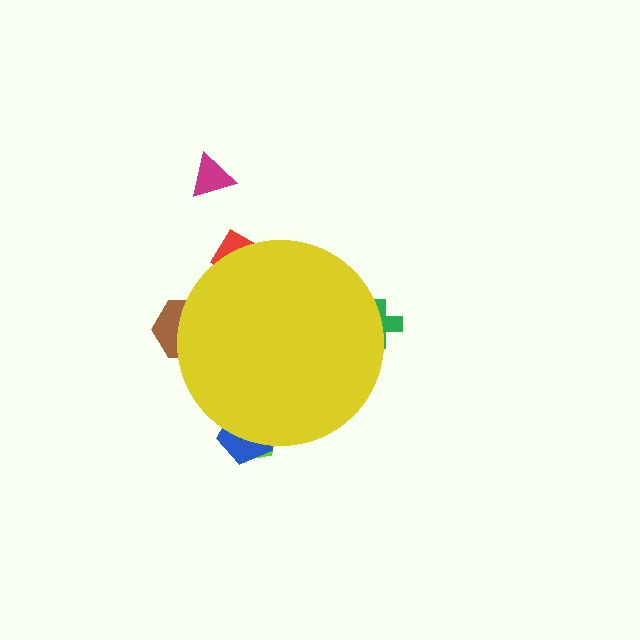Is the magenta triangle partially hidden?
No, the magenta triangle is fully visible.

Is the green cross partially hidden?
Yes, the green cross is partially hidden behind the yellow circle.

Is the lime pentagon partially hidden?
Yes, the lime pentagon is partially hidden behind the yellow circle.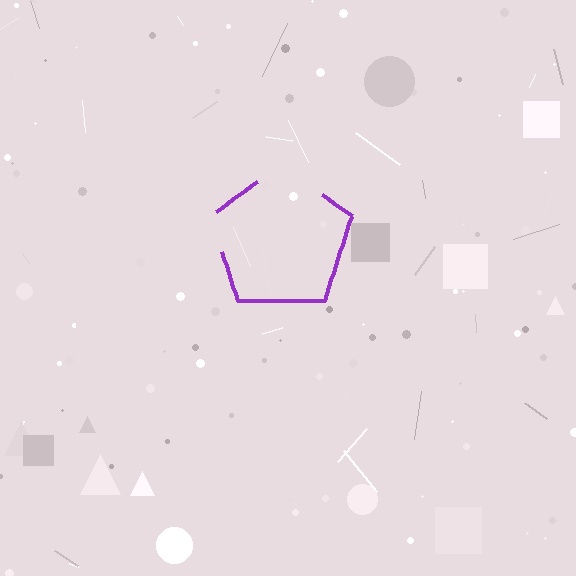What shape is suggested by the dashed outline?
The dashed outline suggests a pentagon.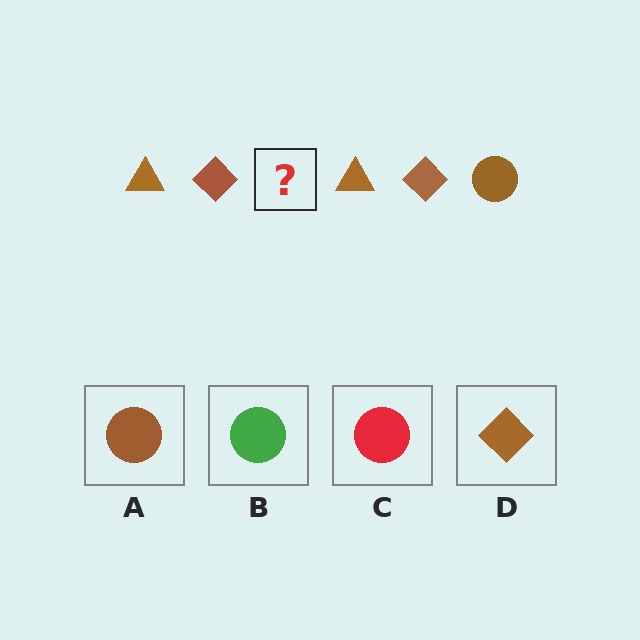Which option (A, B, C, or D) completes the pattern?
A.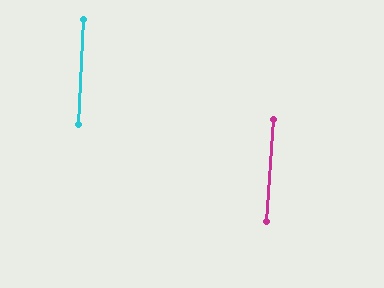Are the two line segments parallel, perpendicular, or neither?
Parallel — their directions differ by only 1.0°.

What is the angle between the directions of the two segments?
Approximately 1 degree.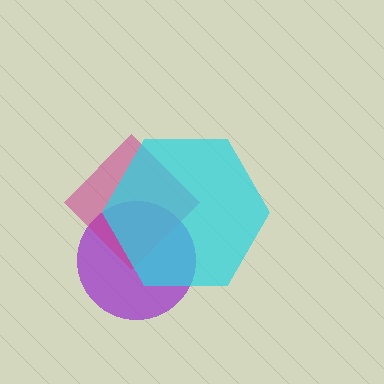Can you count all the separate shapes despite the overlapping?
Yes, there are 3 separate shapes.